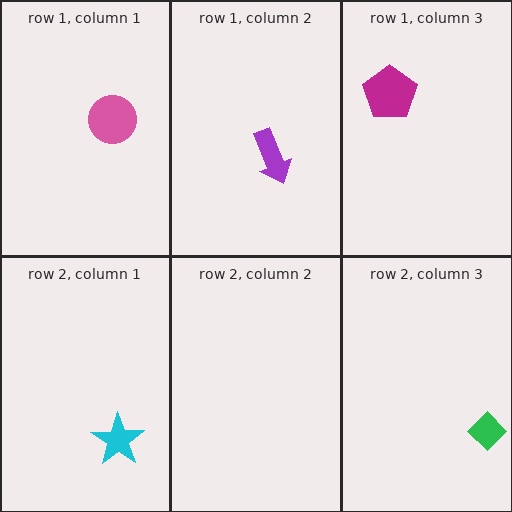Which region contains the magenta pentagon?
The row 1, column 3 region.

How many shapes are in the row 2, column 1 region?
1.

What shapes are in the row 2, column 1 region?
The cyan star.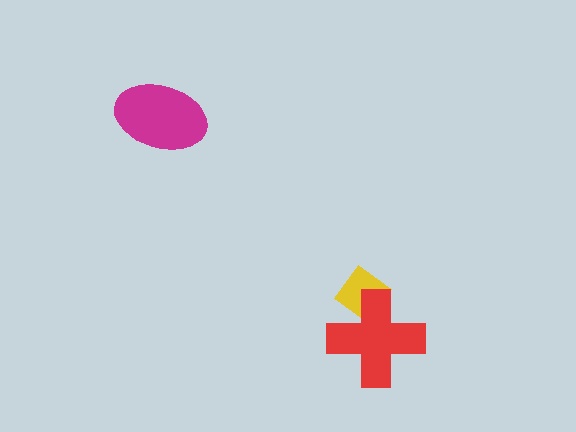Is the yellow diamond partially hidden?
Yes, it is partially covered by another shape.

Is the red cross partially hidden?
No, no other shape covers it.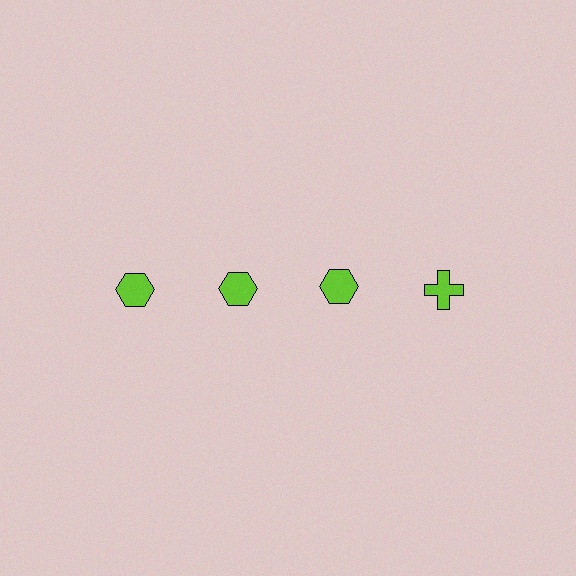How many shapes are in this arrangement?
There are 4 shapes arranged in a grid pattern.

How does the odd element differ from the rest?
It has a different shape: cross instead of hexagon.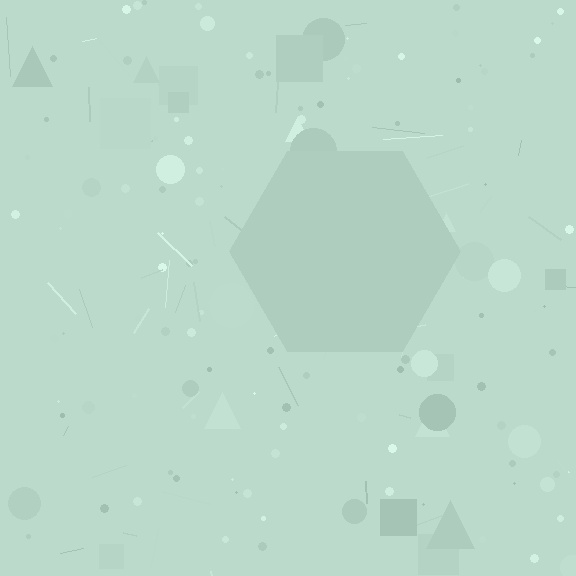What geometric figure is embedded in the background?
A hexagon is embedded in the background.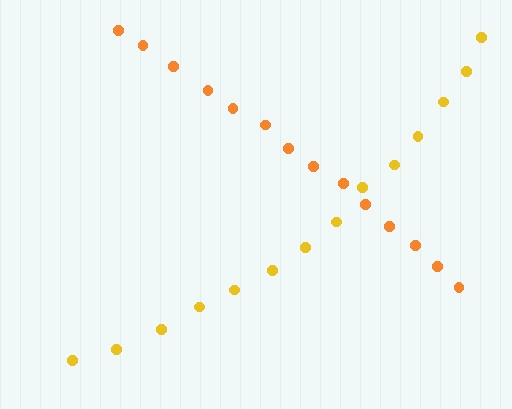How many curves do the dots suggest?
There are 2 distinct paths.